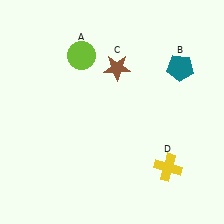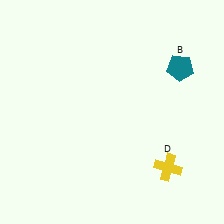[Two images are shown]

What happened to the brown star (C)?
The brown star (C) was removed in Image 2. It was in the top-right area of Image 1.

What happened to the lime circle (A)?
The lime circle (A) was removed in Image 2. It was in the top-left area of Image 1.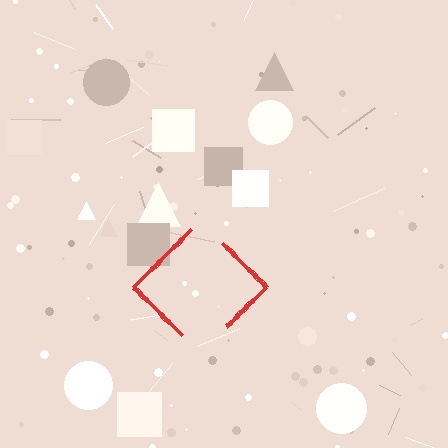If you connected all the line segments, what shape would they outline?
They would outline a diamond.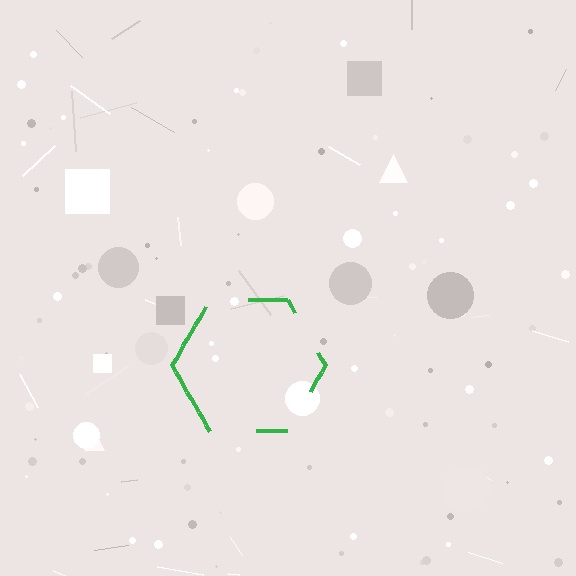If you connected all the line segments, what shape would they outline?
They would outline a hexagon.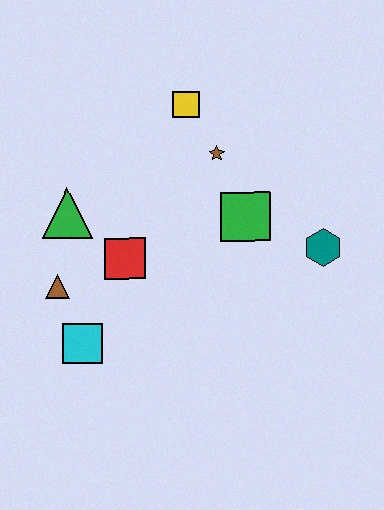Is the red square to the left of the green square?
Yes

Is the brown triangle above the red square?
No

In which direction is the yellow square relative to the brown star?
The yellow square is above the brown star.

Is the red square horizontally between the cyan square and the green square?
Yes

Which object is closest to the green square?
The brown star is closest to the green square.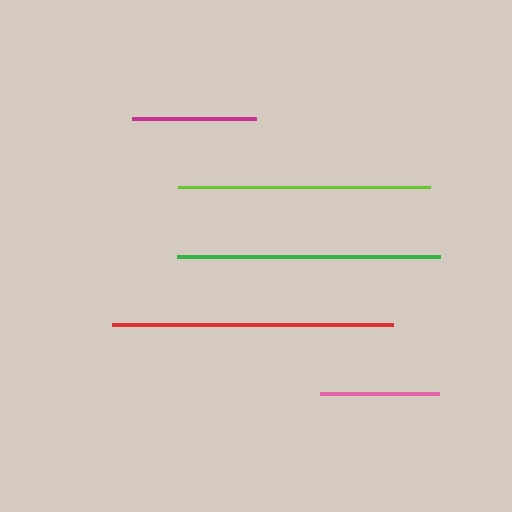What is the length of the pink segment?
The pink segment is approximately 119 pixels long.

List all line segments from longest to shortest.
From longest to shortest: red, green, lime, magenta, pink.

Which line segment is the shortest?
The pink line is the shortest at approximately 119 pixels.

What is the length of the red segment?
The red segment is approximately 280 pixels long.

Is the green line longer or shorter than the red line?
The red line is longer than the green line.